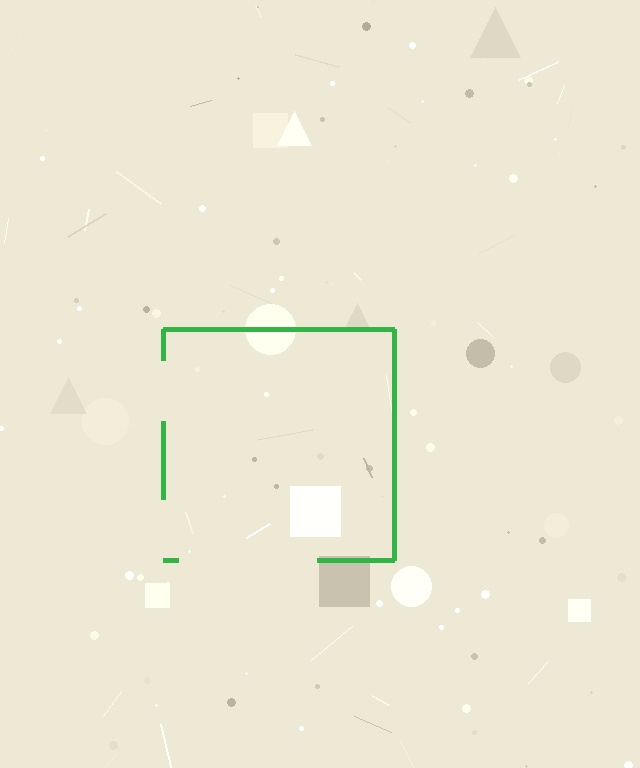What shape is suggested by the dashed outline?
The dashed outline suggests a square.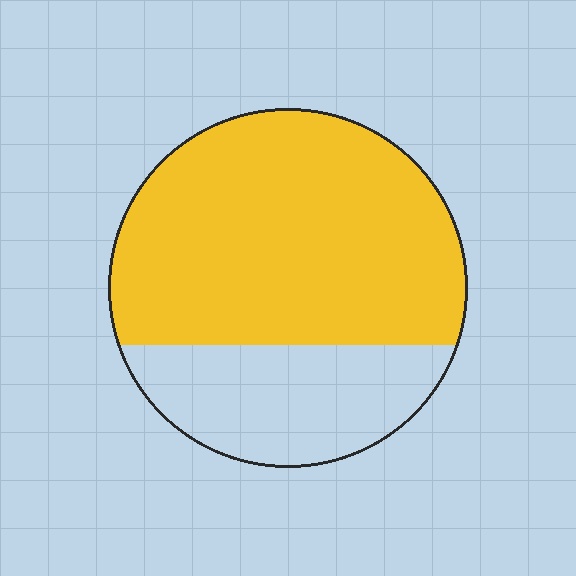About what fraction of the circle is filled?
About two thirds (2/3).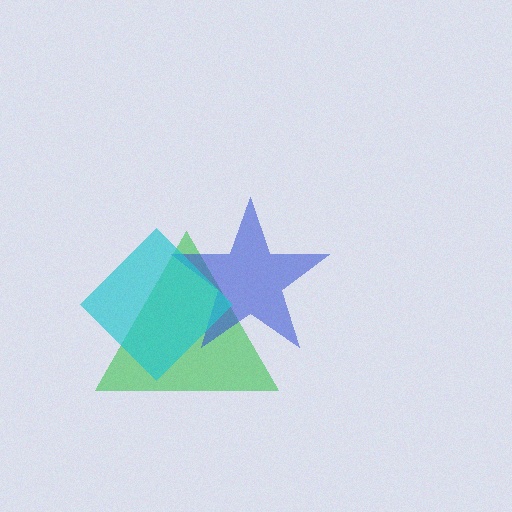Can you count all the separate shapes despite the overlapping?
Yes, there are 3 separate shapes.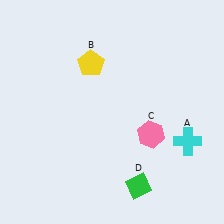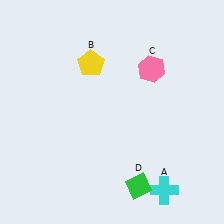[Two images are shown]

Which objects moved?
The objects that moved are: the cyan cross (A), the pink hexagon (C).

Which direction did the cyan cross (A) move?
The cyan cross (A) moved down.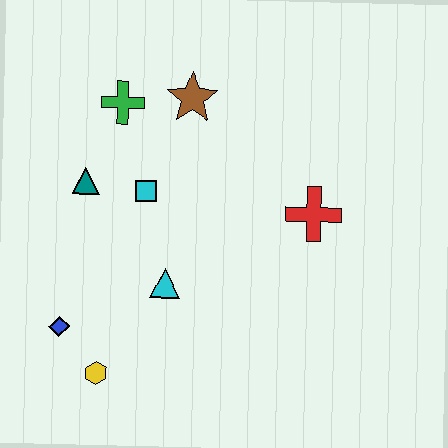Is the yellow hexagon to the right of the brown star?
No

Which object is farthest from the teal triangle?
The red cross is farthest from the teal triangle.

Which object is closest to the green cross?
The brown star is closest to the green cross.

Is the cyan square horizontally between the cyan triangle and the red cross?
No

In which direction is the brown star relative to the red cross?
The brown star is to the left of the red cross.